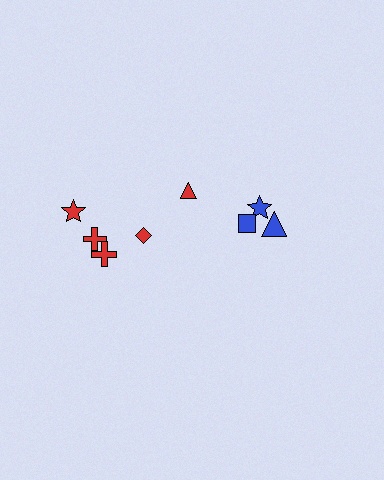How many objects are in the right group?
There are 3 objects.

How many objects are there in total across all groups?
There are 8 objects.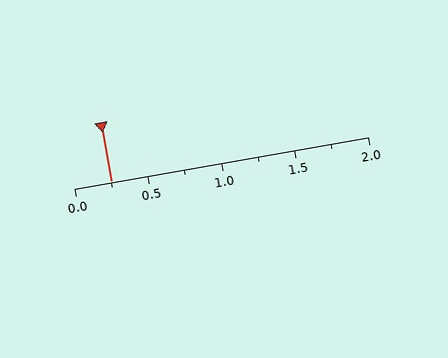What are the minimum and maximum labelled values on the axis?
The axis runs from 0.0 to 2.0.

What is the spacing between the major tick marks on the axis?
The major ticks are spaced 0.5 apart.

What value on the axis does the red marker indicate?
The marker indicates approximately 0.25.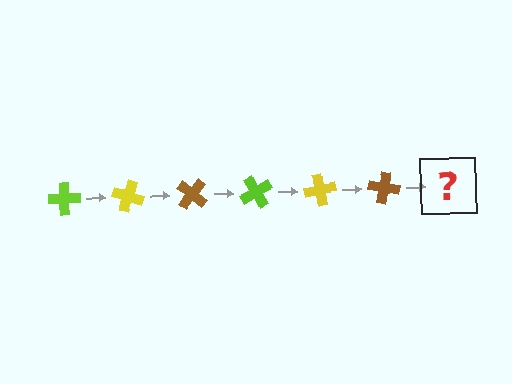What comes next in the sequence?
The next element should be a lime cross, rotated 120 degrees from the start.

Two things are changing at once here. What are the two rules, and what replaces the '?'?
The two rules are that it rotates 20 degrees each step and the color cycles through lime, yellow, and brown. The '?' should be a lime cross, rotated 120 degrees from the start.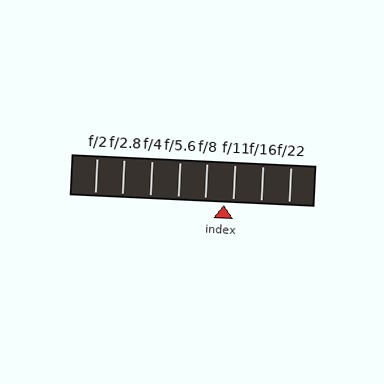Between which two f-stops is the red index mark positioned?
The index mark is between f/8 and f/11.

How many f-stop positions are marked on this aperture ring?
There are 8 f-stop positions marked.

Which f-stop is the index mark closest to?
The index mark is closest to f/11.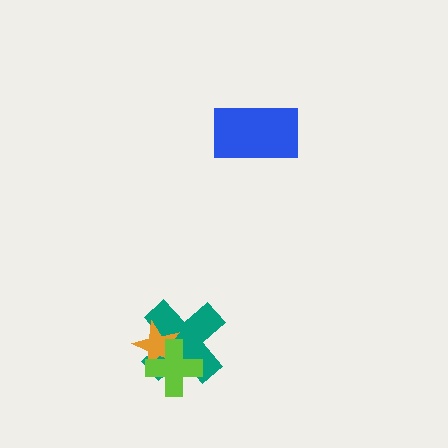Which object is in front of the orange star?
The lime cross is in front of the orange star.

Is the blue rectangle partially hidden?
No, no other shape covers it.